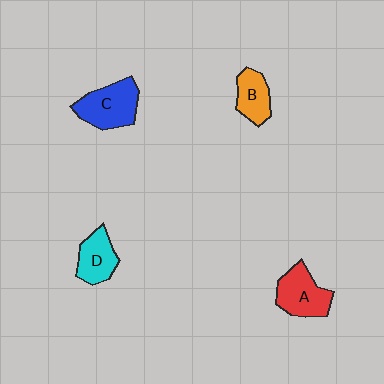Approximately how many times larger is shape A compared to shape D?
Approximately 1.3 times.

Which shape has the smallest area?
Shape B (orange).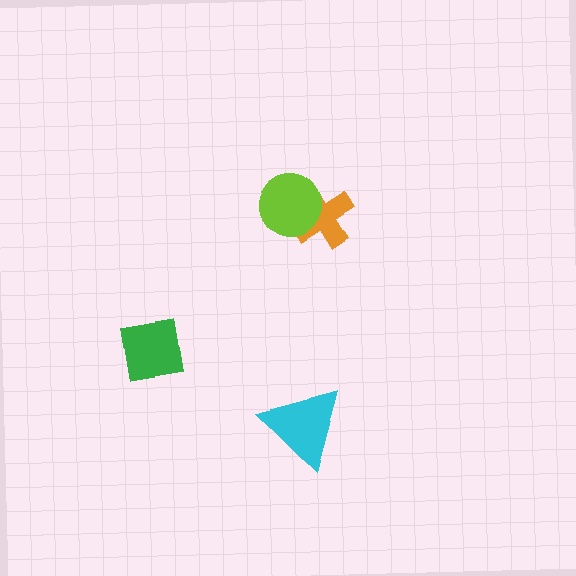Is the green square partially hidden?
No, no other shape covers it.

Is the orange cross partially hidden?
Yes, it is partially covered by another shape.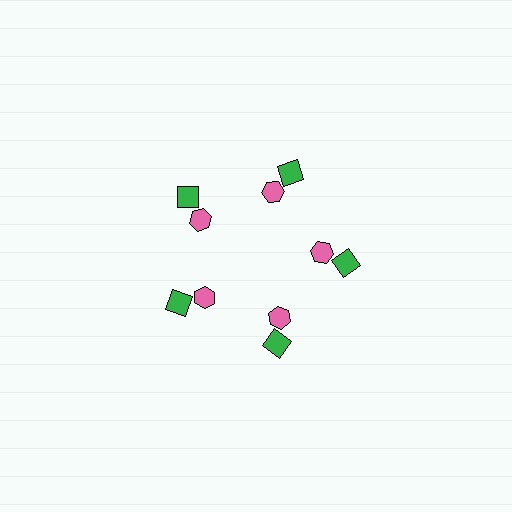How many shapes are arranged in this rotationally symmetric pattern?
There are 10 shapes, arranged in 5 groups of 2.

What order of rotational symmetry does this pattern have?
This pattern has 5-fold rotational symmetry.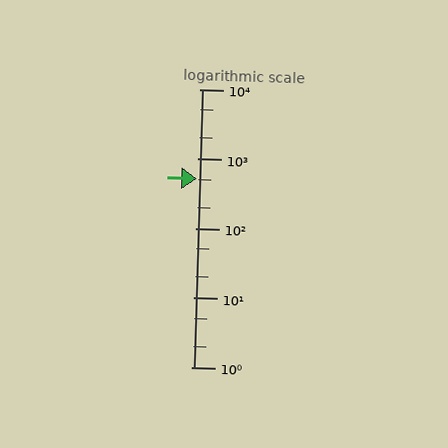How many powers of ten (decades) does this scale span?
The scale spans 4 decades, from 1 to 10000.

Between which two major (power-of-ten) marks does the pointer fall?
The pointer is between 100 and 1000.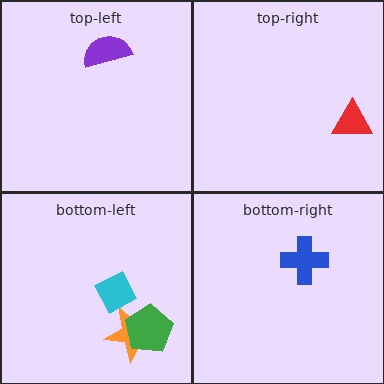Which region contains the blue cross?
The bottom-right region.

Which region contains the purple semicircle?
The top-left region.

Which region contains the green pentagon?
The bottom-left region.